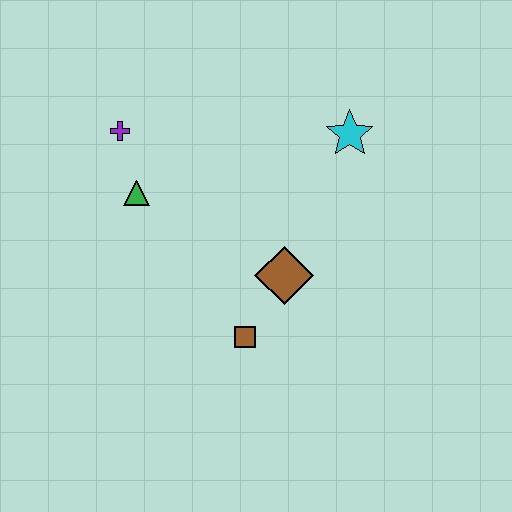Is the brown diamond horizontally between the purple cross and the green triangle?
No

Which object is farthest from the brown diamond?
The purple cross is farthest from the brown diamond.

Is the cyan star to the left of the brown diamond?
No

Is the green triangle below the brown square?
No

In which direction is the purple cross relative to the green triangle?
The purple cross is above the green triangle.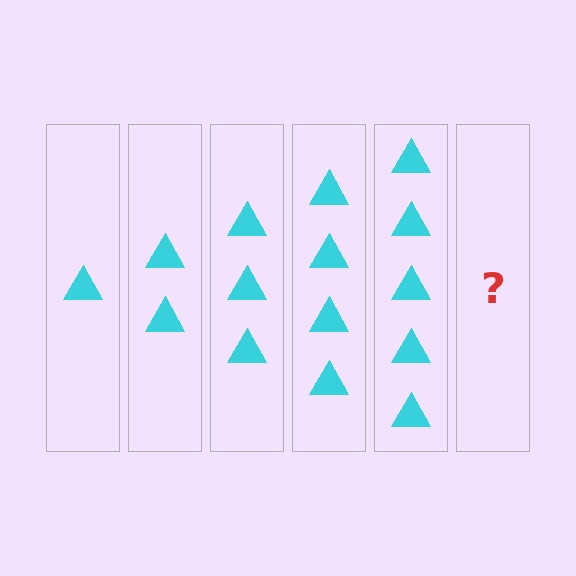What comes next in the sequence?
The next element should be 6 triangles.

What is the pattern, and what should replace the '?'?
The pattern is that each step adds one more triangle. The '?' should be 6 triangles.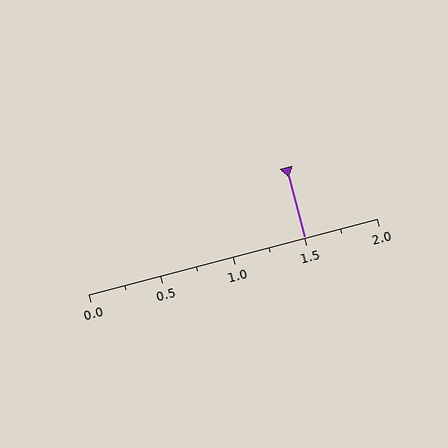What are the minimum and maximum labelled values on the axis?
The axis runs from 0.0 to 2.0.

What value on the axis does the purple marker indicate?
The marker indicates approximately 1.5.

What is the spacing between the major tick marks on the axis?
The major ticks are spaced 0.5 apart.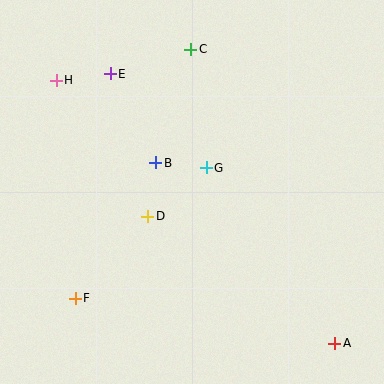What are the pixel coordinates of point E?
Point E is at (110, 74).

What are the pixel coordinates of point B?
Point B is at (156, 163).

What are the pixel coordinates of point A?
Point A is at (335, 343).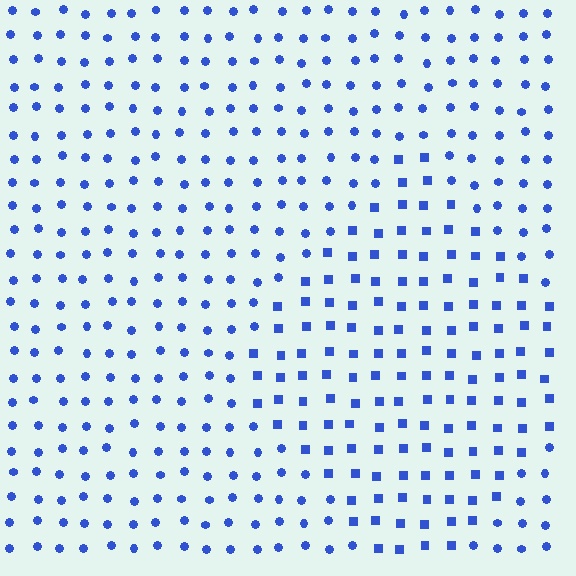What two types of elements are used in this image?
The image uses squares inside the diamond region and circles outside it.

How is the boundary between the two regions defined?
The boundary is defined by a change in element shape: squares inside vs. circles outside. All elements share the same color and spacing.